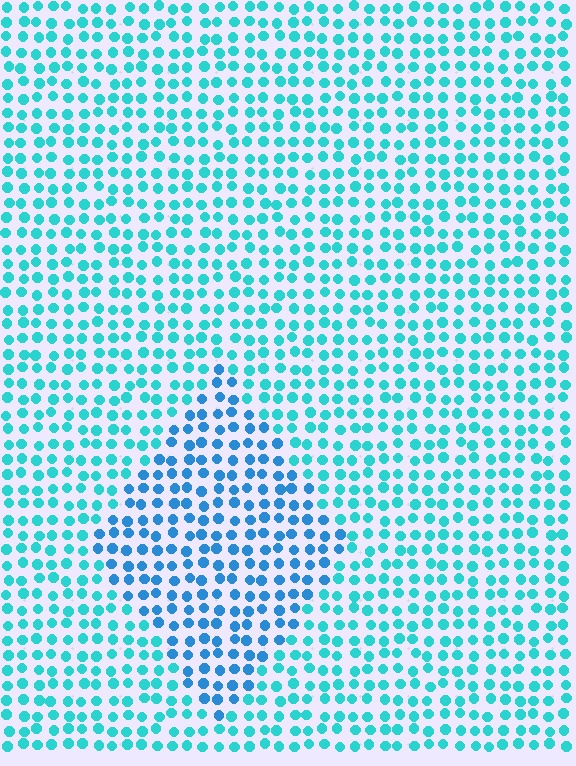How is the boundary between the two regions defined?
The boundary is defined purely by a slight shift in hue (about 28 degrees). Spacing, size, and orientation are identical on both sides.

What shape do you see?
I see a diamond.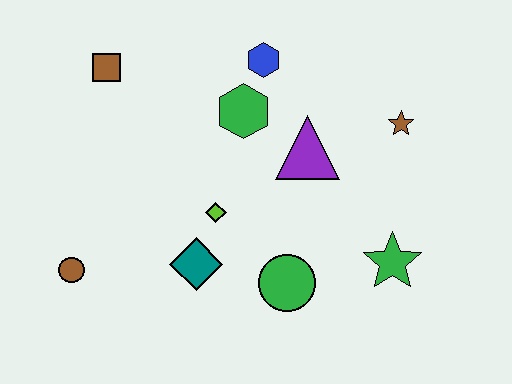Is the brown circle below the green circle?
No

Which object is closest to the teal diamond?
The lime diamond is closest to the teal diamond.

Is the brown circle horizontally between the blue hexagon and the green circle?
No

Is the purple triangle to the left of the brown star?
Yes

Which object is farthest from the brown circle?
The brown star is farthest from the brown circle.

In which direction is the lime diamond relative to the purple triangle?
The lime diamond is to the left of the purple triangle.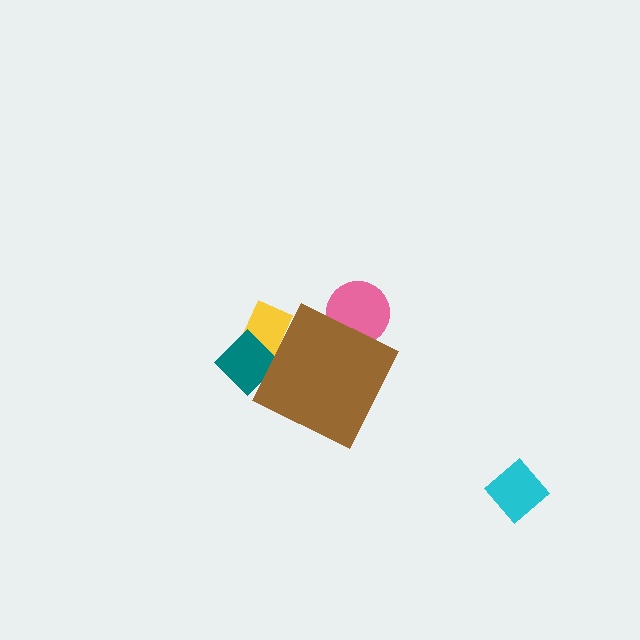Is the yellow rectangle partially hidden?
Yes, the yellow rectangle is partially hidden behind the brown diamond.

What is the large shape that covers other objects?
A brown diamond.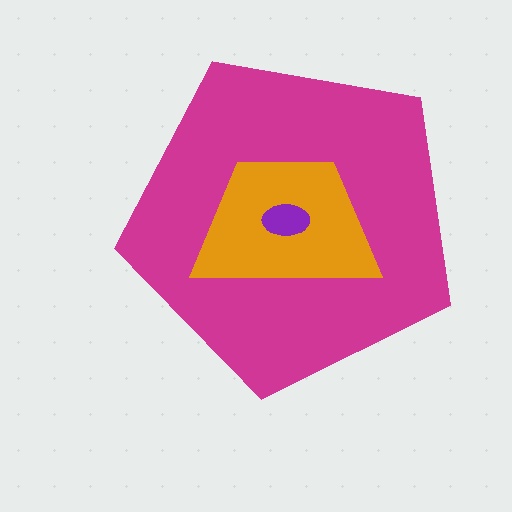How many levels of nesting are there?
3.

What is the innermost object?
The purple ellipse.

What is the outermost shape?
The magenta pentagon.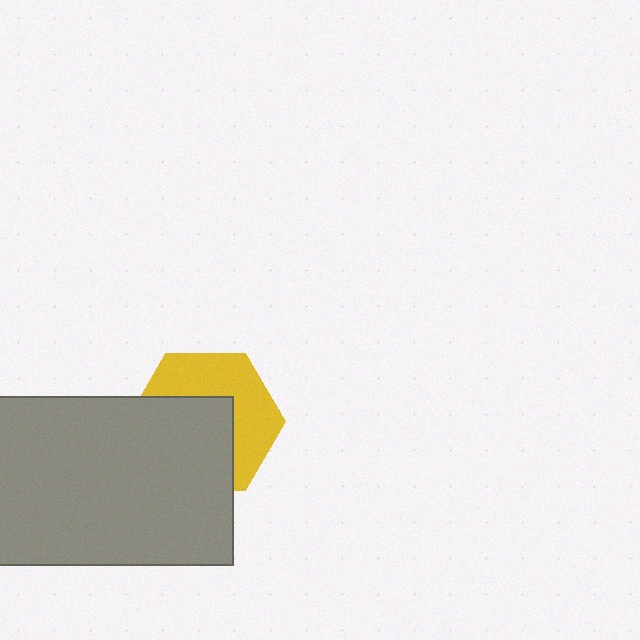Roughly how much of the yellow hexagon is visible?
About half of it is visible (roughly 47%).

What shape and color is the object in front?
The object in front is a gray rectangle.